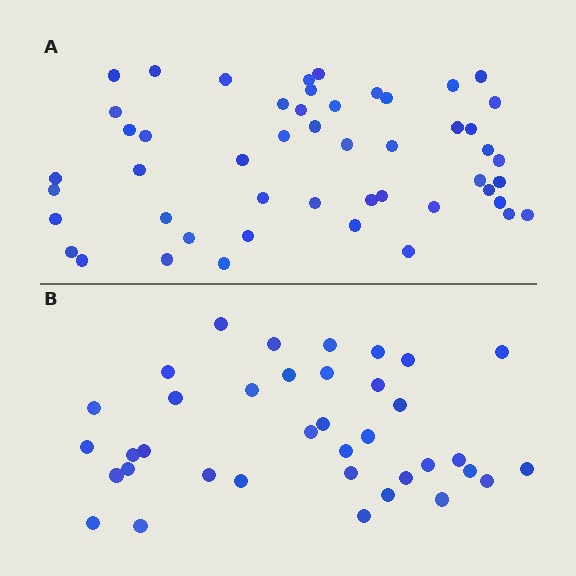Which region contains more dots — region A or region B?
Region A (the top region) has more dots.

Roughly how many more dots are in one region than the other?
Region A has approximately 15 more dots than region B.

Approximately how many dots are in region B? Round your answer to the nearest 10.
About 40 dots. (The exact count is 37, which rounds to 40.)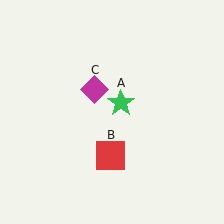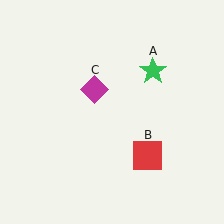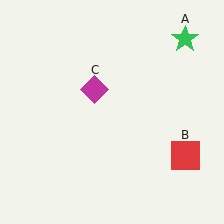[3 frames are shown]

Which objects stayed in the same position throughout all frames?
Magenta diamond (object C) remained stationary.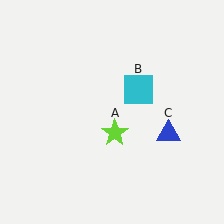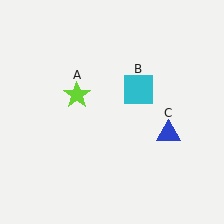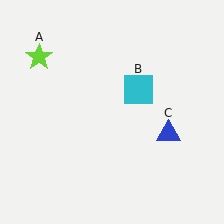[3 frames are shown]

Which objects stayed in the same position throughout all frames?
Cyan square (object B) and blue triangle (object C) remained stationary.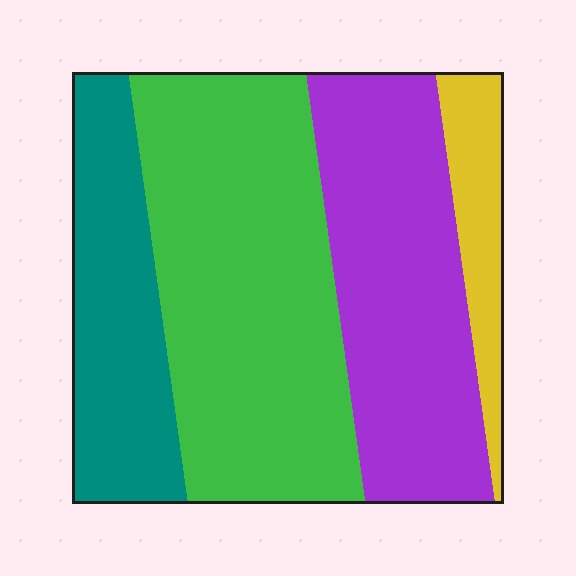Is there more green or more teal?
Green.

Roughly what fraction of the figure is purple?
Purple takes up between a quarter and a half of the figure.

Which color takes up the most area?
Green, at roughly 40%.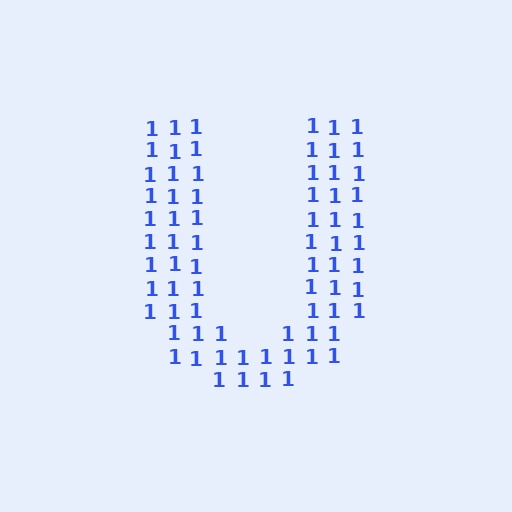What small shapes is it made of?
It is made of small digit 1's.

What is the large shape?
The large shape is the letter U.